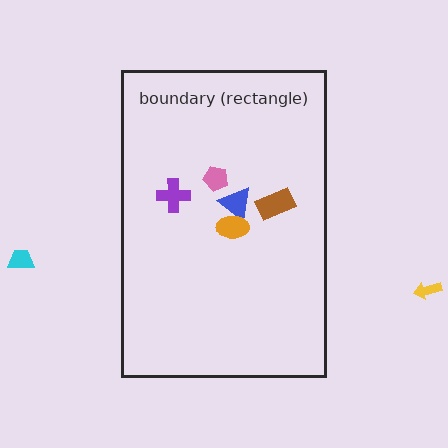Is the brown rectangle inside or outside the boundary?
Inside.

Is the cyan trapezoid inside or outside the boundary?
Outside.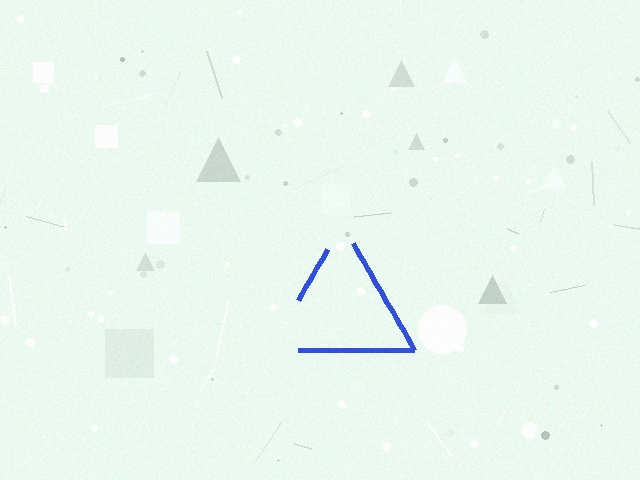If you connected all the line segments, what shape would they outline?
They would outline a triangle.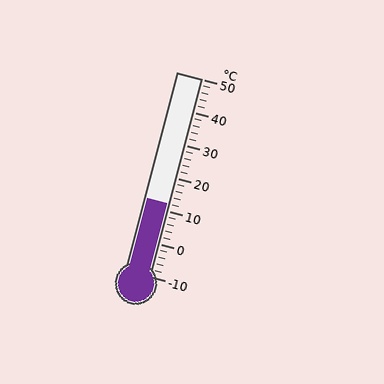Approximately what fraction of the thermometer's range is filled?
The thermometer is filled to approximately 35% of its range.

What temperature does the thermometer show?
The thermometer shows approximately 12°C.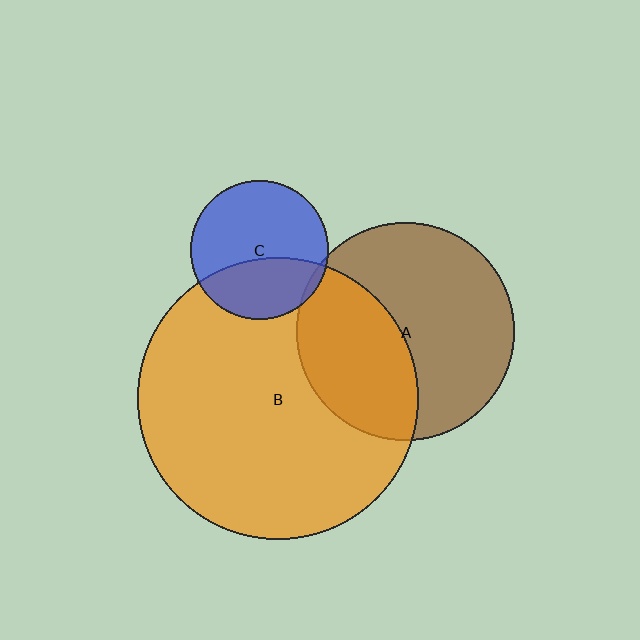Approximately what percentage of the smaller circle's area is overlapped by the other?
Approximately 5%.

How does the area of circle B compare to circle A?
Approximately 1.7 times.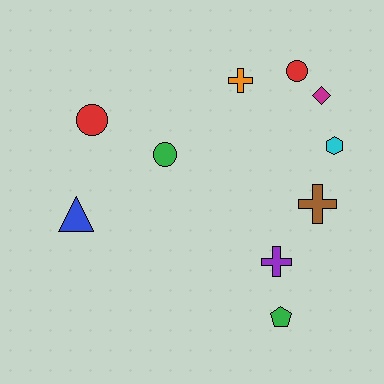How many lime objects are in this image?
There are no lime objects.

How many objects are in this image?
There are 10 objects.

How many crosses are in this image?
There are 3 crosses.